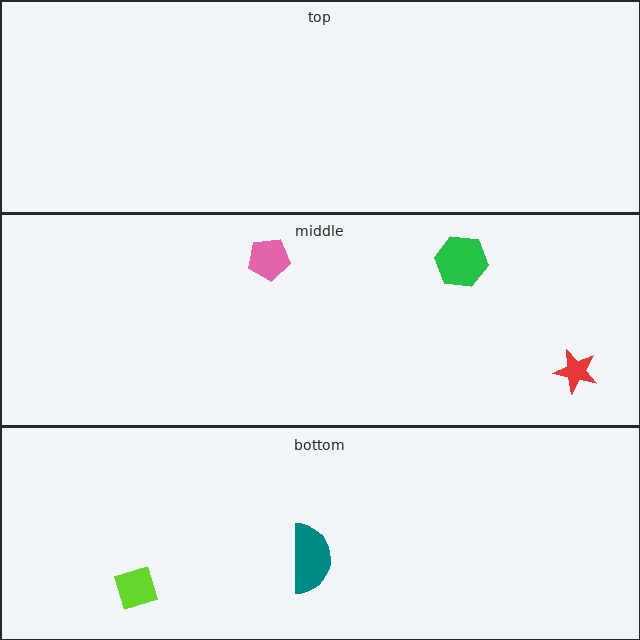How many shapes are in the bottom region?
2.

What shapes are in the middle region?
The green hexagon, the pink pentagon, the red star.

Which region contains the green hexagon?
The middle region.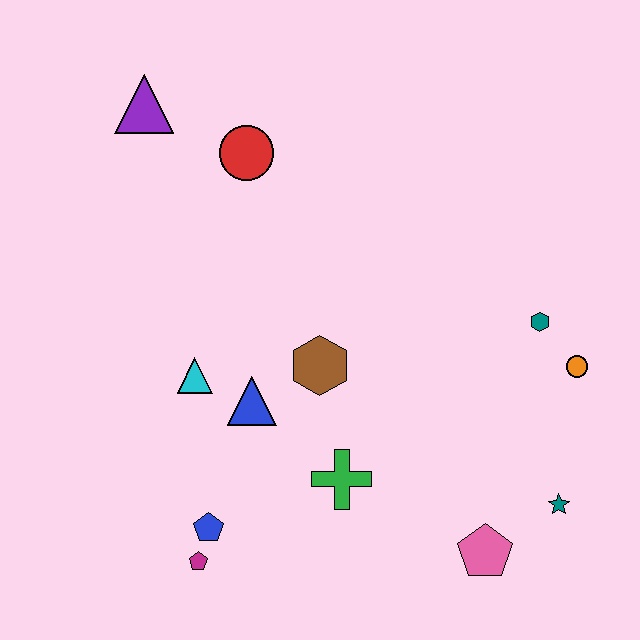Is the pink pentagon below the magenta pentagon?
No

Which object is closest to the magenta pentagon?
The blue pentagon is closest to the magenta pentagon.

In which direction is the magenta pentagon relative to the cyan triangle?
The magenta pentagon is below the cyan triangle.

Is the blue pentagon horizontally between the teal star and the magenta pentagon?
Yes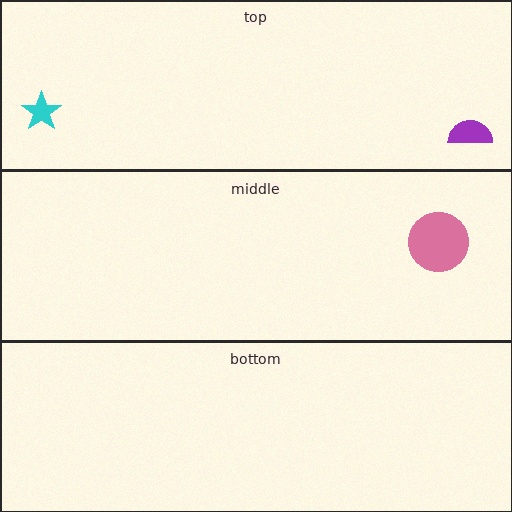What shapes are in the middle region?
The pink circle.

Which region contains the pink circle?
The middle region.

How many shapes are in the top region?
2.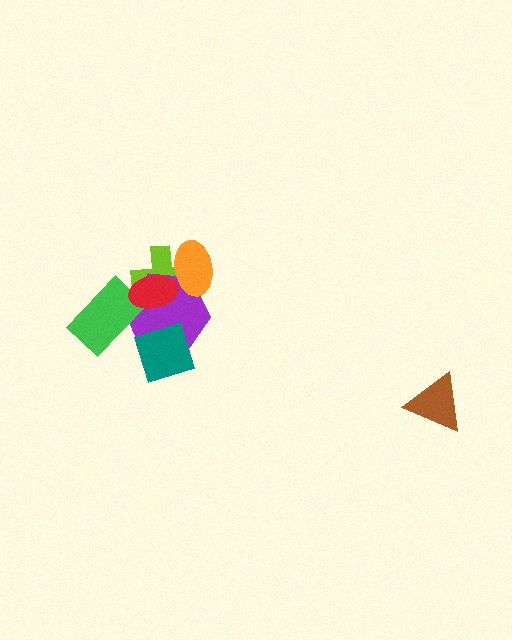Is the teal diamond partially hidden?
No, no other shape covers it.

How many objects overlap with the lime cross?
3 objects overlap with the lime cross.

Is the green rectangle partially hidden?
Yes, it is partially covered by another shape.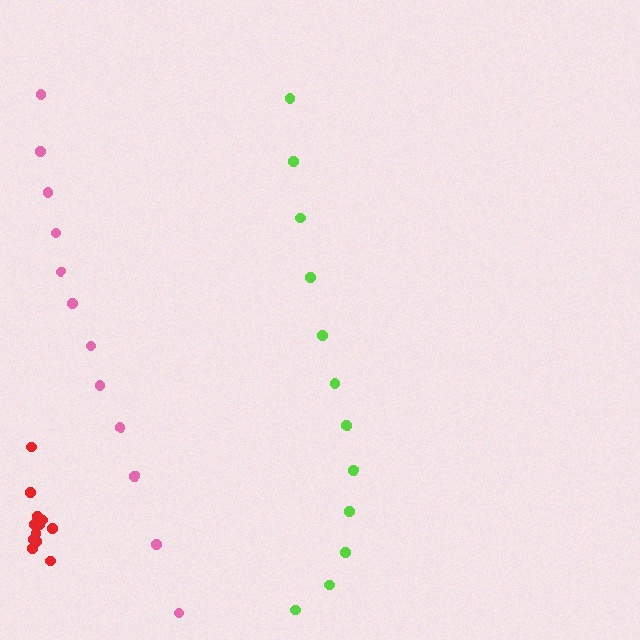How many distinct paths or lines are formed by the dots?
There are 3 distinct paths.